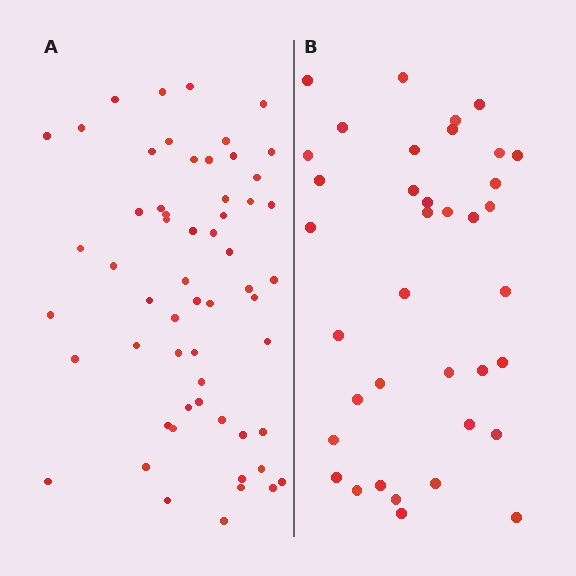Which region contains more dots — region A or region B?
Region A (the left region) has more dots.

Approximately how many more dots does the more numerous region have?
Region A has approximately 20 more dots than region B.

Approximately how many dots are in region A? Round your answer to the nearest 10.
About 60 dots. (The exact count is 58, which rounds to 60.)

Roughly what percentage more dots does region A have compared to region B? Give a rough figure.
About 55% more.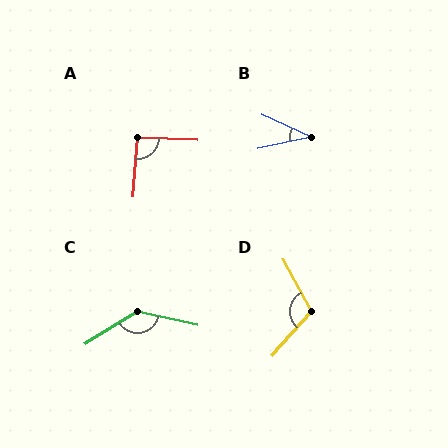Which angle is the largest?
C, at approximately 136 degrees.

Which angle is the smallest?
B, at approximately 36 degrees.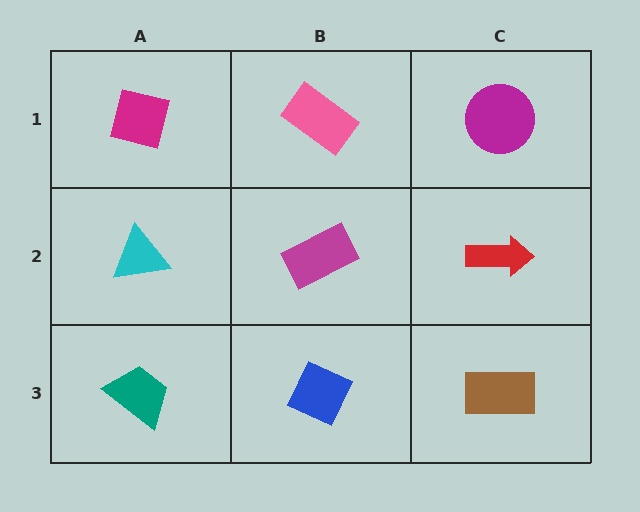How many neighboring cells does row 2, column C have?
3.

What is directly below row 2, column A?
A teal trapezoid.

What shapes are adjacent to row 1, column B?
A magenta rectangle (row 2, column B), a magenta square (row 1, column A), a magenta circle (row 1, column C).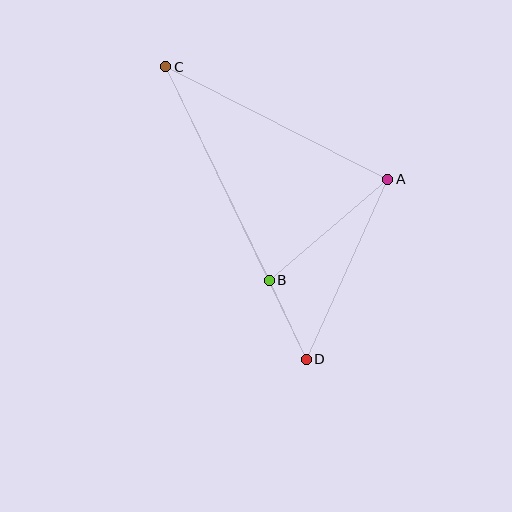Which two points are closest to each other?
Points B and D are closest to each other.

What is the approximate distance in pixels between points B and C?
The distance between B and C is approximately 237 pixels.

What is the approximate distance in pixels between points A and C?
The distance between A and C is approximately 249 pixels.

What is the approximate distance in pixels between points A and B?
The distance between A and B is approximately 156 pixels.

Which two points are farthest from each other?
Points C and D are farthest from each other.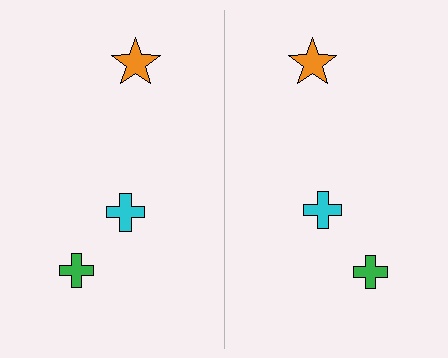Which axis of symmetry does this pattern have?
The pattern has a vertical axis of symmetry running through the center of the image.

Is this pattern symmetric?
Yes, this pattern has bilateral (reflection) symmetry.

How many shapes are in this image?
There are 6 shapes in this image.